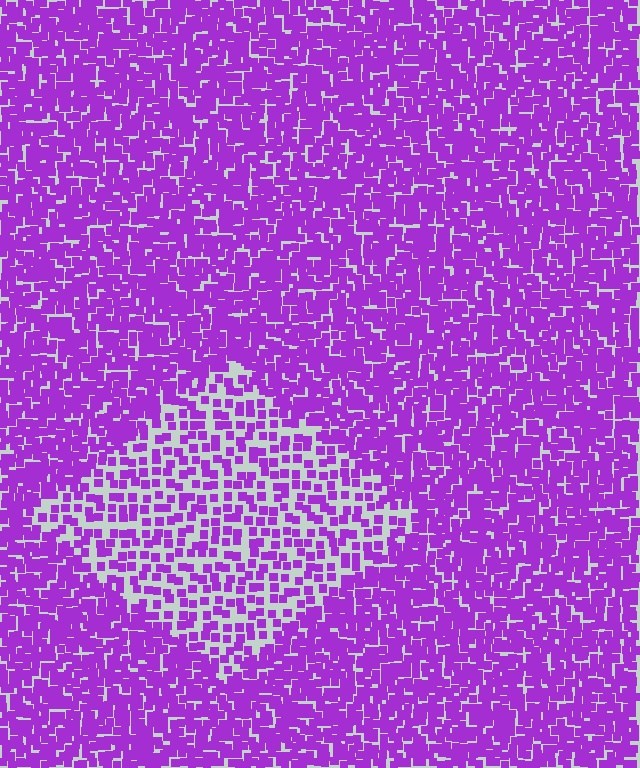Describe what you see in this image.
The image contains small purple elements arranged at two different densities. A diamond-shaped region is visible where the elements are less densely packed than the surrounding area.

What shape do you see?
I see a diamond.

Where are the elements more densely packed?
The elements are more densely packed outside the diamond boundary.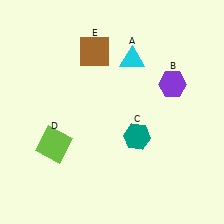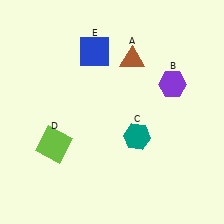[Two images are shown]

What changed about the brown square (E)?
In Image 1, E is brown. In Image 2, it changed to blue.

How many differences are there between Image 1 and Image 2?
There are 2 differences between the two images.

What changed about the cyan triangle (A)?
In Image 1, A is cyan. In Image 2, it changed to brown.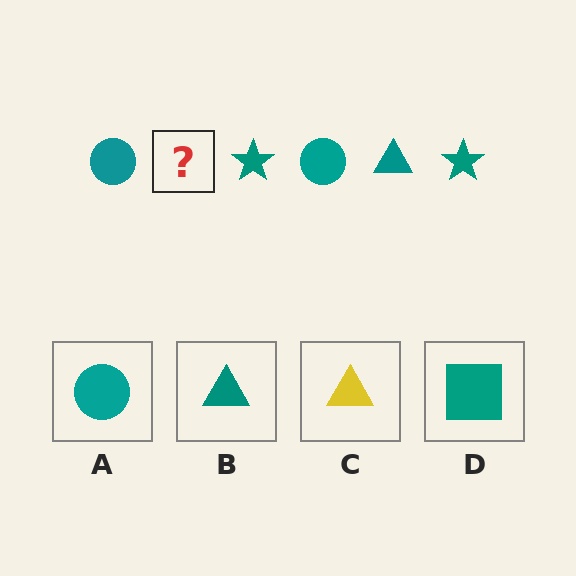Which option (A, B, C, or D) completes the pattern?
B.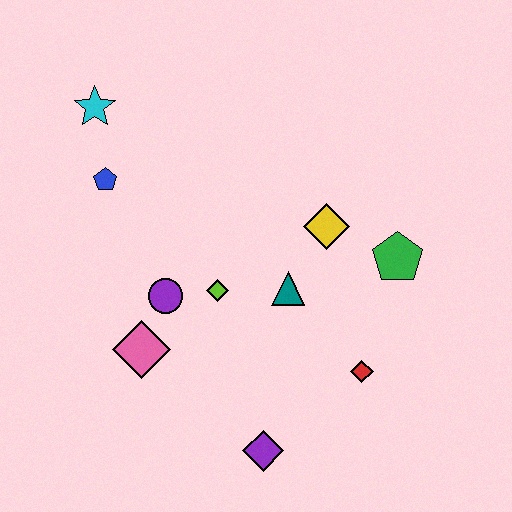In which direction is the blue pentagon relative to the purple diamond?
The blue pentagon is above the purple diamond.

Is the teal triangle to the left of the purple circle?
No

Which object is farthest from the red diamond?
The cyan star is farthest from the red diamond.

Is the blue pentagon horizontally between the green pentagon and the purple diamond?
No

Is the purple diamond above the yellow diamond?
No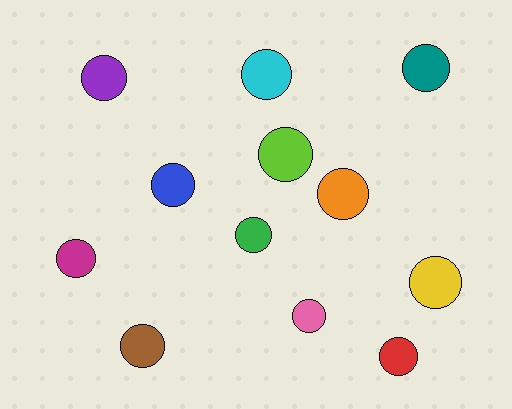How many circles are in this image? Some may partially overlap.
There are 12 circles.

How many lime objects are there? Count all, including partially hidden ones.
There is 1 lime object.